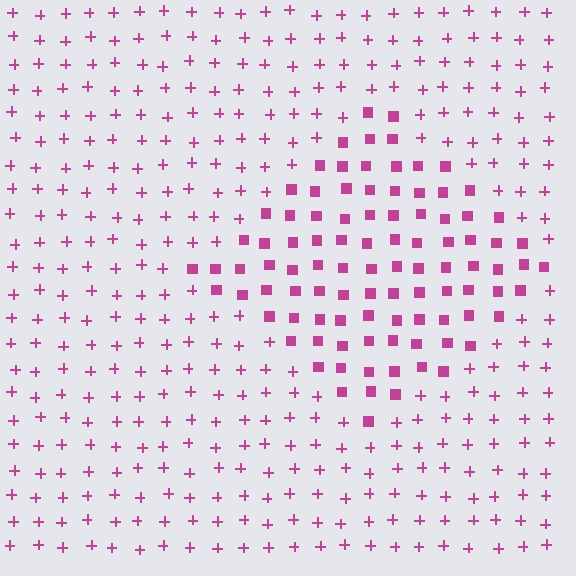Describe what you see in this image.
The image is filled with small magenta elements arranged in a uniform grid. A diamond-shaped region contains squares, while the surrounding area contains plus signs. The boundary is defined purely by the change in element shape.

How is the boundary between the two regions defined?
The boundary is defined by a change in element shape: squares inside vs. plus signs outside. All elements share the same color and spacing.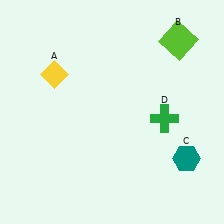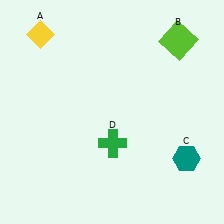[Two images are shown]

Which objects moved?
The objects that moved are: the yellow diamond (A), the green cross (D).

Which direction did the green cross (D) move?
The green cross (D) moved left.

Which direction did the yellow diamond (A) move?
The yellow diamond (A) moved up.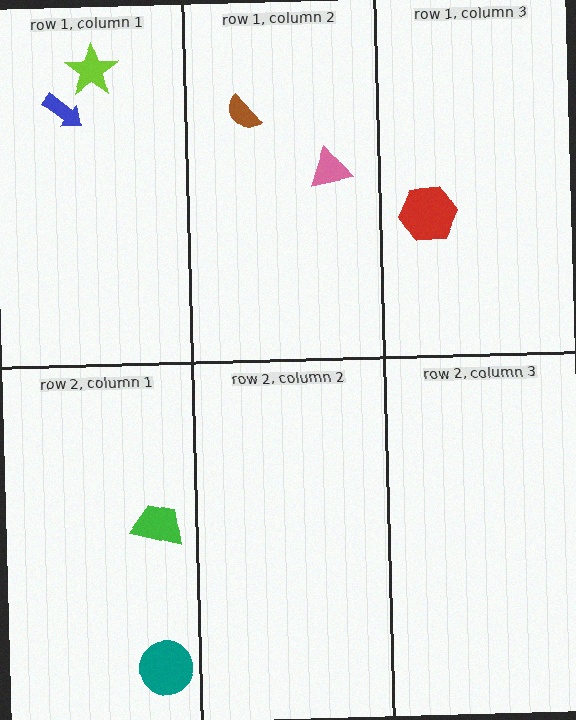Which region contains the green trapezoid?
The row 2, column 1 region.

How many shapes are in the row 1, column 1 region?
2.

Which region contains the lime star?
The row 1, column 1 region.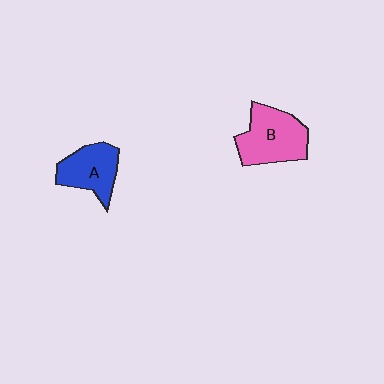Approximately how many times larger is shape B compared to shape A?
Approximately 1.3 times.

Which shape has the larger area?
Shape B (pink).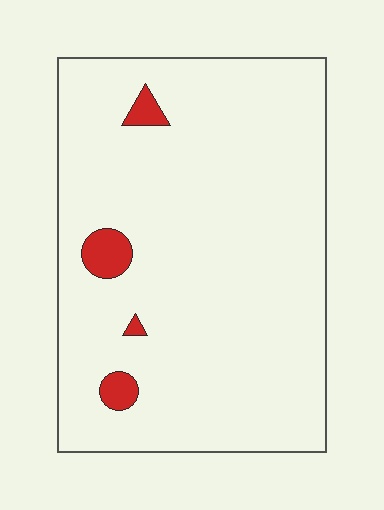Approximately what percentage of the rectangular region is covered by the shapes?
Approximately 5%.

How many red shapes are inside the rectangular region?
4.